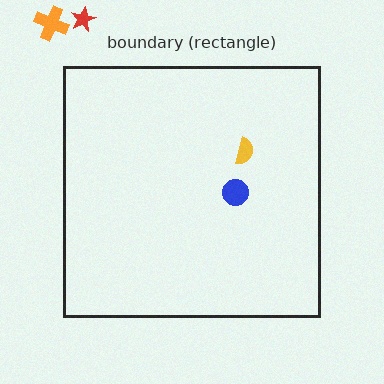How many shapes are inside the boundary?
2 inside, 2 outside.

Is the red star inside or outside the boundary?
Outside.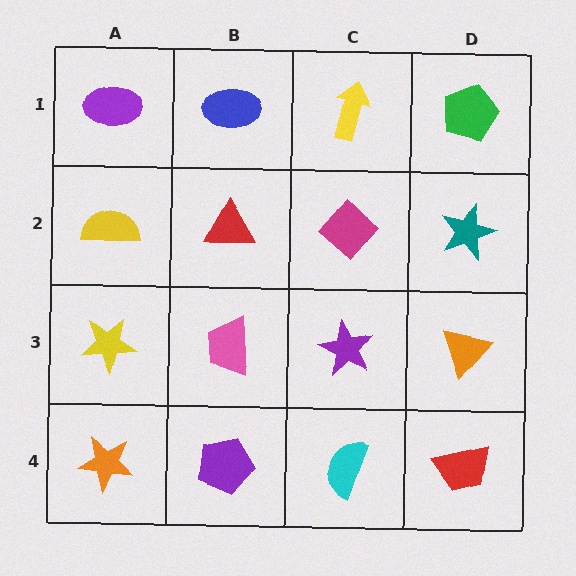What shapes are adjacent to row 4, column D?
An orange triangle (row 3, column D), a cyan semicircle (row 4, column C).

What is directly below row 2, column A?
A yellow star.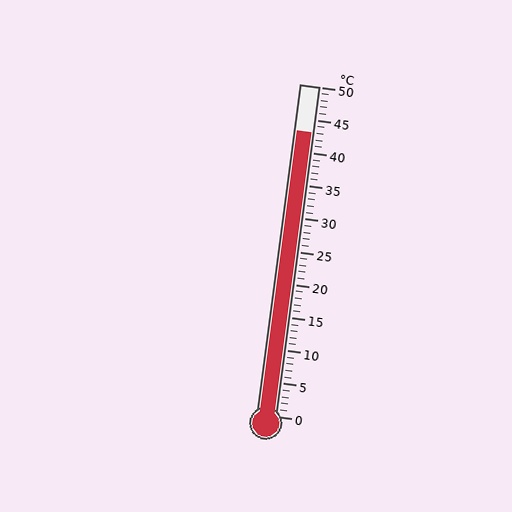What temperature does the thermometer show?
The thermometer shows approximately 43°C.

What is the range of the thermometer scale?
The thermometer scale ranges from 0°C to 50°C.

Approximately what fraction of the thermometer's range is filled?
The thermometer is filled to approximately 85% of its range.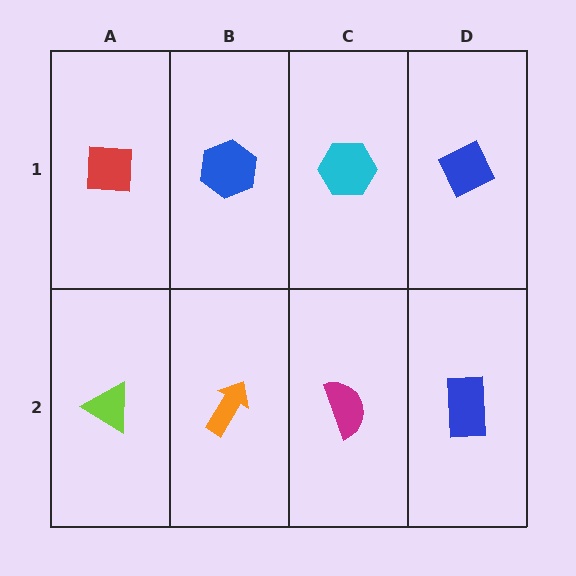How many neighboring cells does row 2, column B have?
3.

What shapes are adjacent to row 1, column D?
A blue rectangle (row 2, column D), a cyan hexagon (row 1, column C).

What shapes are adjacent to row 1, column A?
A lime triangle (row 2, column A), a blue hexagon (row 1, column B).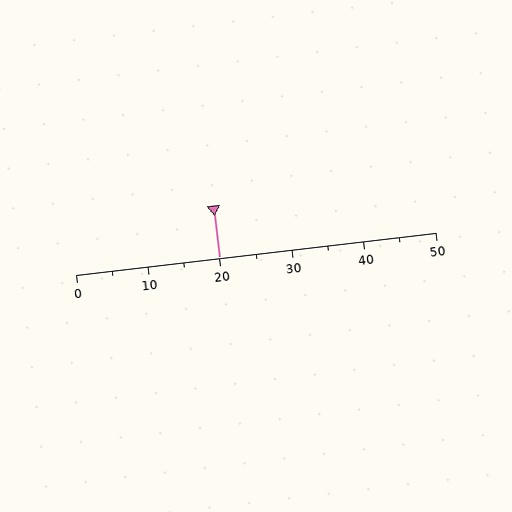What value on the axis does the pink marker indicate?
The marker indicates approximately 20.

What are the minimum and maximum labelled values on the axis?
The axis runs from 0 to 50.